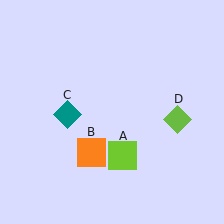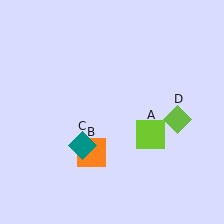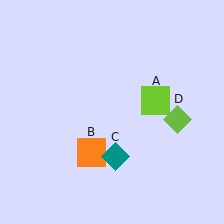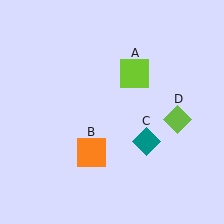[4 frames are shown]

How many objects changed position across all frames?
2 objects changed position: lime square (object A), teal diamond (object C).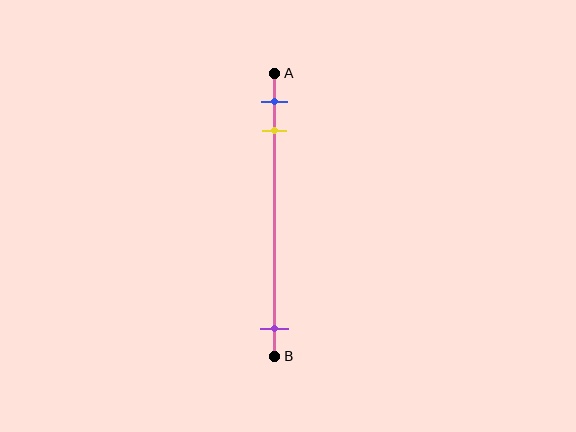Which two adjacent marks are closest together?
The blue and yellow marks are the closest adjacent pair.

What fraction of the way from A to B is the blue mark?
The blue mark is approximately 10% (0.1) of the way from A to B.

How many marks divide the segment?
There are 3 marks dividing the segment.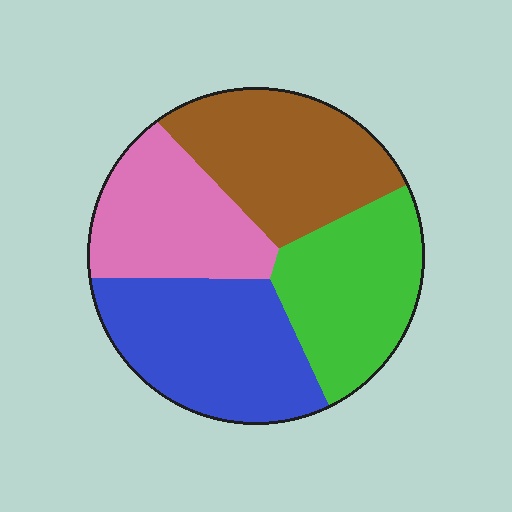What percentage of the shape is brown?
Brown covers roughly 25% of the shape.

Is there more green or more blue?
Blue.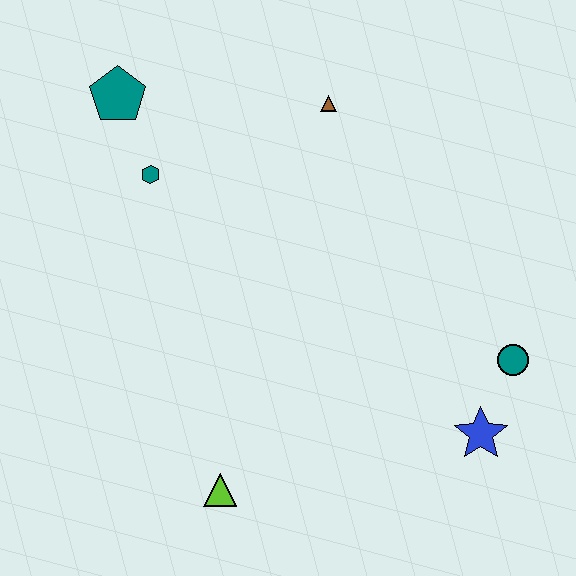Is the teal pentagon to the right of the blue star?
No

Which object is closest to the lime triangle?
The blue star is closest to the lime triangle.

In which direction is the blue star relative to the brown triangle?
The blue star is below the brown triangle.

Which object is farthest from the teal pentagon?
The blue star is farthest from the teal pentagon.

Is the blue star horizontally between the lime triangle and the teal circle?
Yes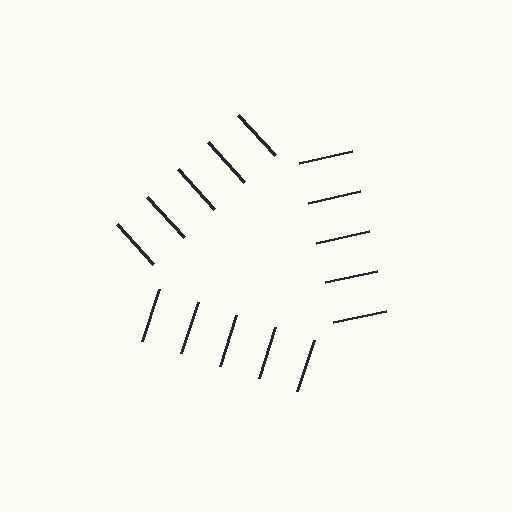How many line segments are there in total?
15 — 5 along each of the 3 edges.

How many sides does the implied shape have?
3 sides — the line-ends trace a triangle.